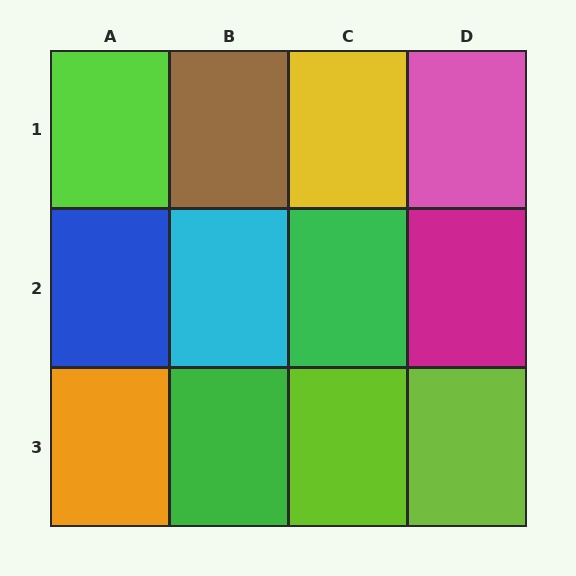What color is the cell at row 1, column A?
Lime.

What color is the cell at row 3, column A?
Orange.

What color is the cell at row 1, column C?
Yellow.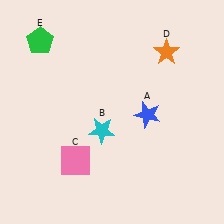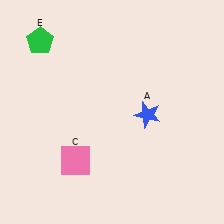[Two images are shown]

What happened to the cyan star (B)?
The cyan star (B) was removed in Image 2. It was in the bottom-left area of Image 1.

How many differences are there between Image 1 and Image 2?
There are 2 differences between the two images.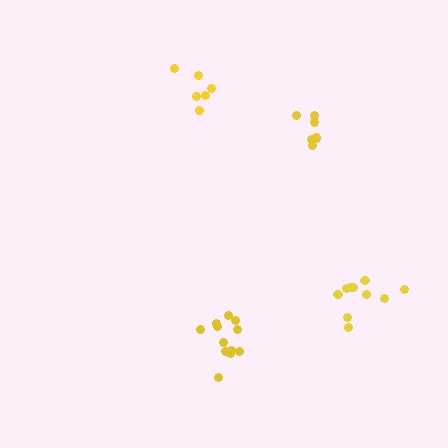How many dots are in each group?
Group 1: 12 dots, Group 2: 6 dots, Group 3: 7 dots, Group 4: 10 dots (35 total).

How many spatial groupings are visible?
There are 4 spatial groupings.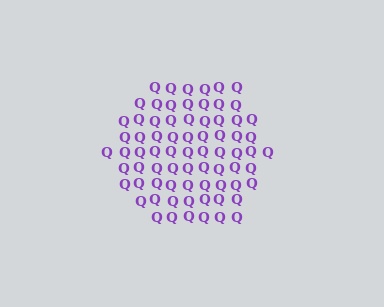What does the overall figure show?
The overall figure shows a hexagon.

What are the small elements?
The small elements are letter Q's.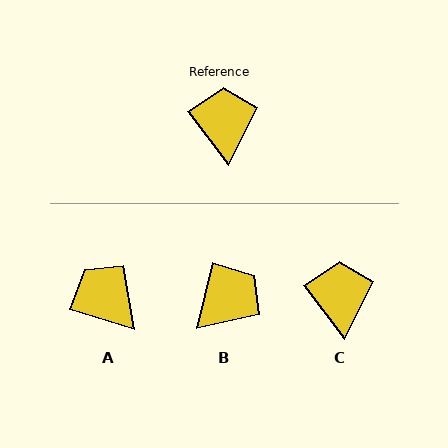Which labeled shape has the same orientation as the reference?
C.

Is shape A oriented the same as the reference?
No, it is off by about 36 degrees.